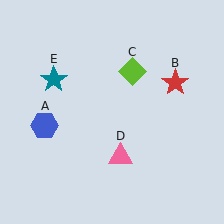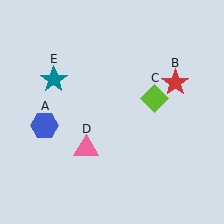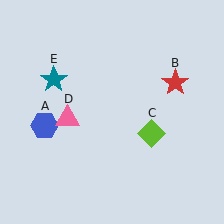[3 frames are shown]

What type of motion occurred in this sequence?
The lime diamond (object C), pink triangle (object D) rotated clockwise around the center of the scene.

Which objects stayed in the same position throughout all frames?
Blue hexagon (object A) and red star (object B) and teal star (object E) remained stationary.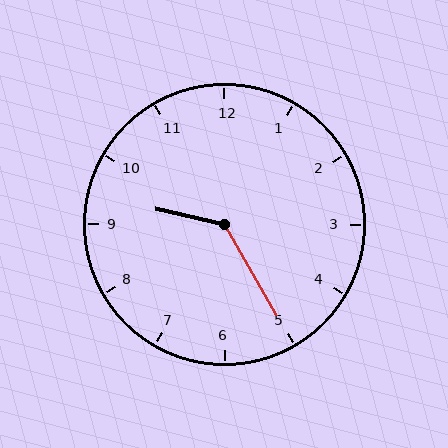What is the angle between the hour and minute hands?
Approximately 132 degrees.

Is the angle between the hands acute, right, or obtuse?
It is obtuse.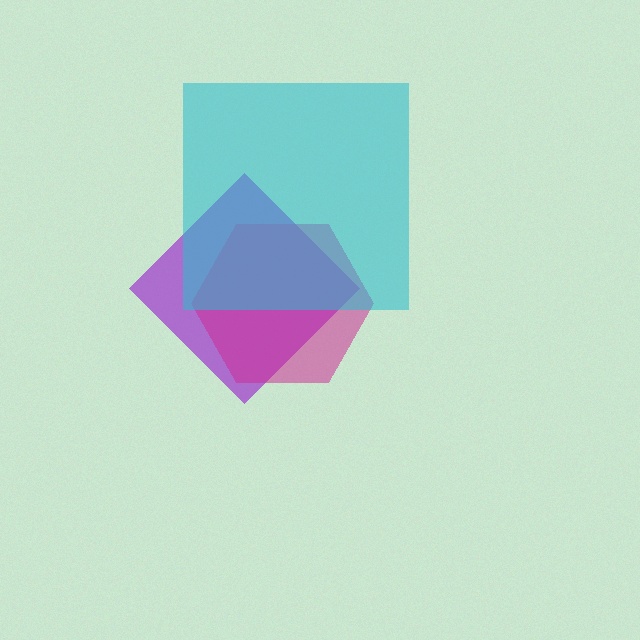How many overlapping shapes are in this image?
There are 3 overlapping shapes in the image.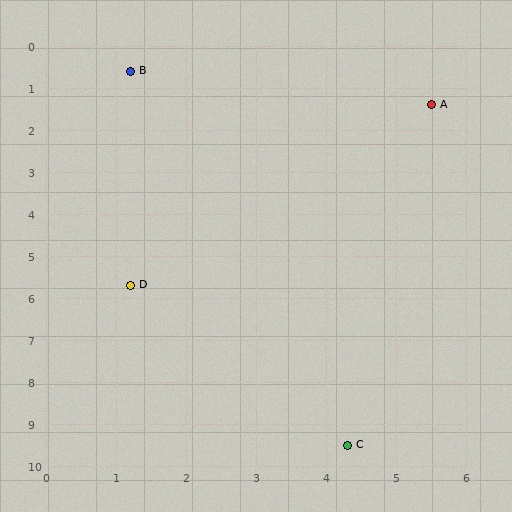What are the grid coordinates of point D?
Point D is at approximately (1.2, 5.7).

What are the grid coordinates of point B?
Point B is at approximately (1.2, 0.6).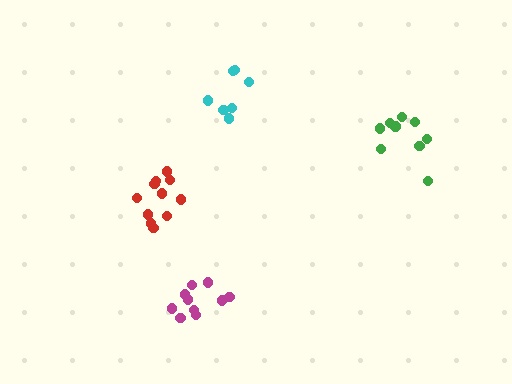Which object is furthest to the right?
The green cluster is rightmost.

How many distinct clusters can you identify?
There are 4 distinct clusters.